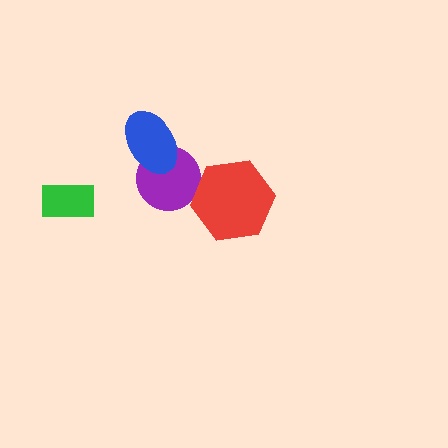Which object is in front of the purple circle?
The blue ellipse is in front of the purple circle.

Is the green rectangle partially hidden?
No, no other shape covers it.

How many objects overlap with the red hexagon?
0 objects overlap with the red hexagon.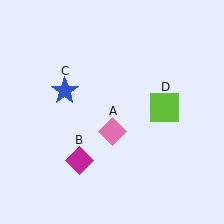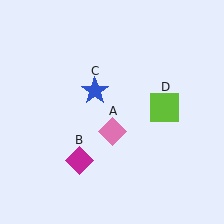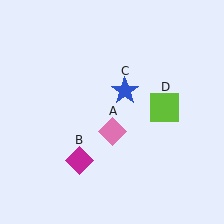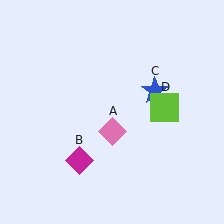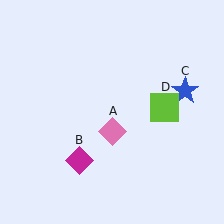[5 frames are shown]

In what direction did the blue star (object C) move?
The blue star (object C) moved right.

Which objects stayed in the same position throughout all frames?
Pink diamond (object A) and magenta diamond (object B) and lime square (object D) remained stationary.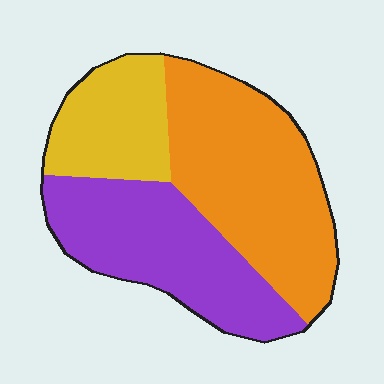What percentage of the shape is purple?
Purple covers 35% of the shape.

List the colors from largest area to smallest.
From largest to smallest: orange, purple, yellow.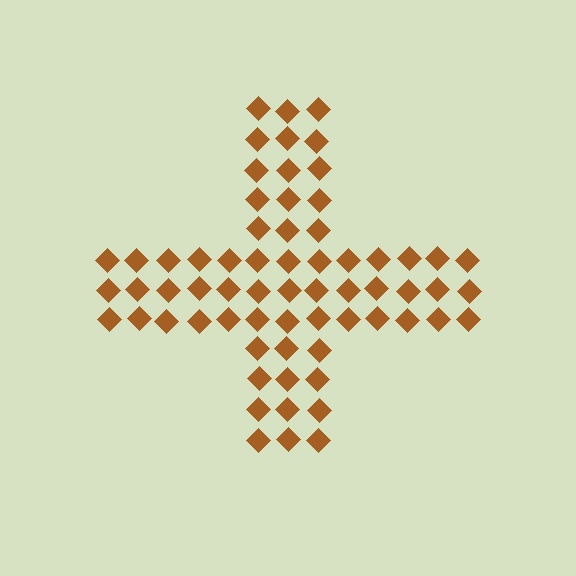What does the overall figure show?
The overall figure shows a cross.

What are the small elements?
The small elements are diamonds.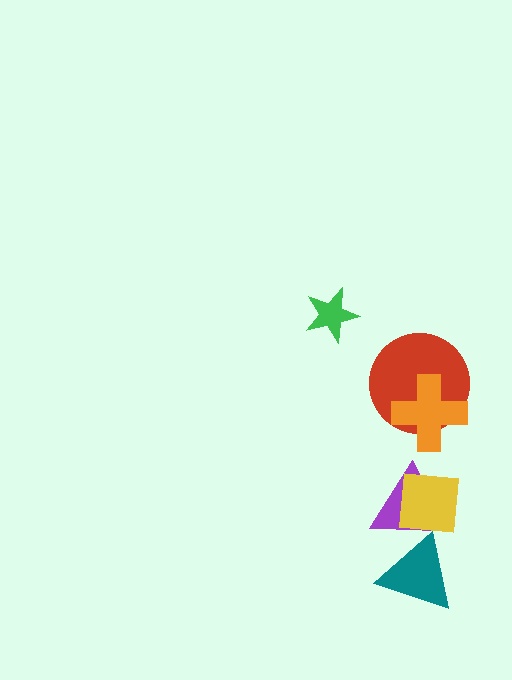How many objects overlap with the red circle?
1 object overlaps with the red circle.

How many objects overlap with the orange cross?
1 object overlaps with the orange cross.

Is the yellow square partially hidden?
No, no other shape covers it.